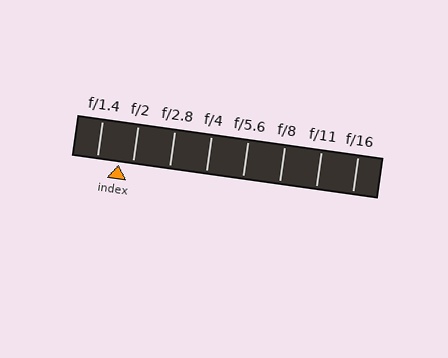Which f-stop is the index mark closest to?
The index mark is closest to f/2.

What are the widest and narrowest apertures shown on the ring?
The widest aperture shown is f/1.4 and the narrowest is f/16.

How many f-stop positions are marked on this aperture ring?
There are 8 f-stop positions marked.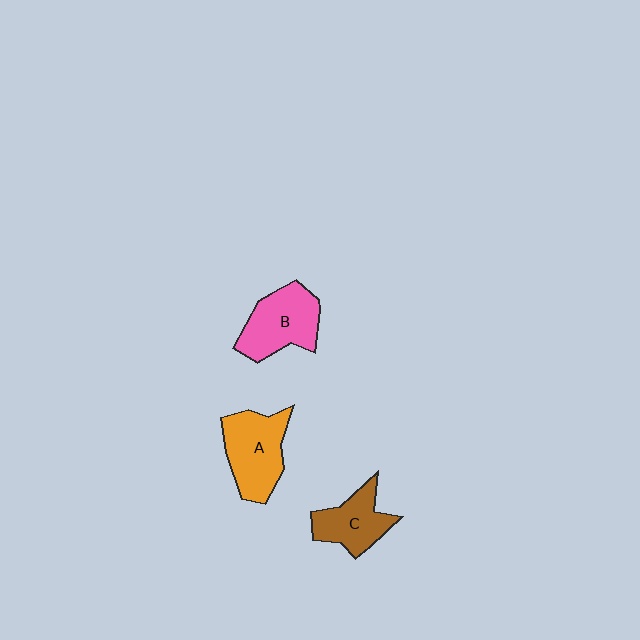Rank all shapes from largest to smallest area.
From largest to smallest: A (orange), B (pink), C (brown).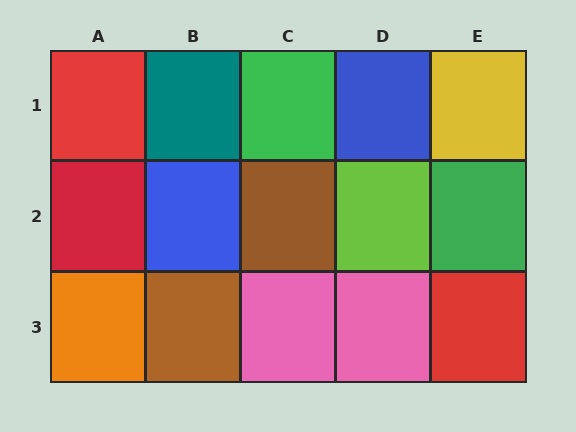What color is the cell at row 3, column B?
Brown.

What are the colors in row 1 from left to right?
Red, teal, green, blue, yellow.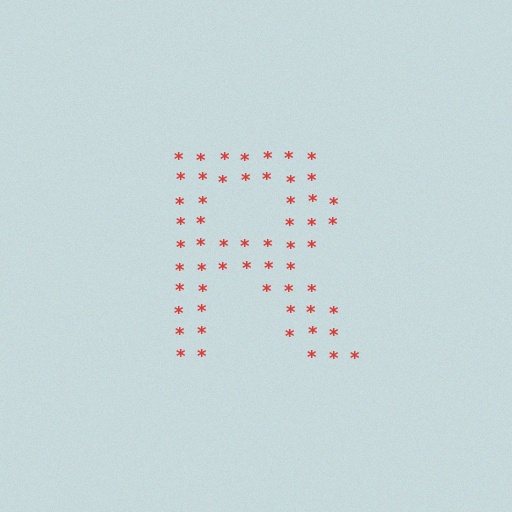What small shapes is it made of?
It is made of small asterisks.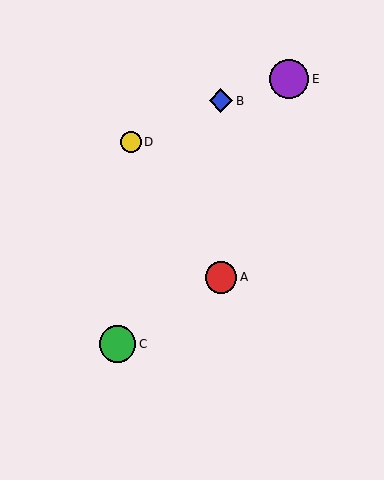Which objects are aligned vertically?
Objects A, B are aligned vertically.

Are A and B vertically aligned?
Yes, both are at x≈221.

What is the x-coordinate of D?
Object D is at x≈131.